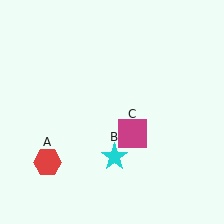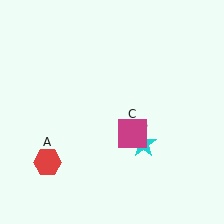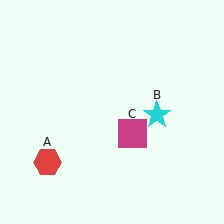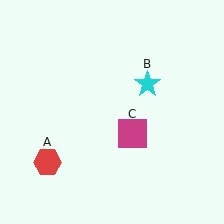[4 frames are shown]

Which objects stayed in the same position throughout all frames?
Red hexagon (object A) and magenta square (object C) remained stationary.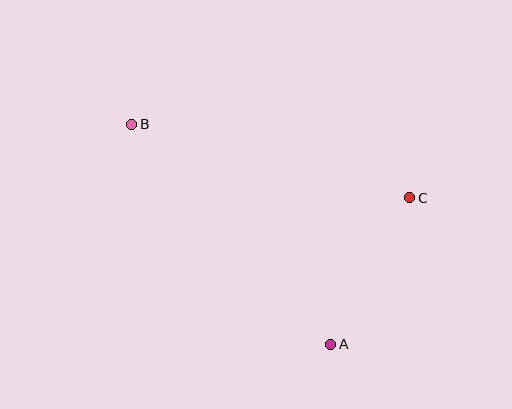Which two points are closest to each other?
Points A and C are closest to each other.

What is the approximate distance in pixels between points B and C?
The distance between B and C is approximately 287 pixels.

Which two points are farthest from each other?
Points A and B are farthest from each other.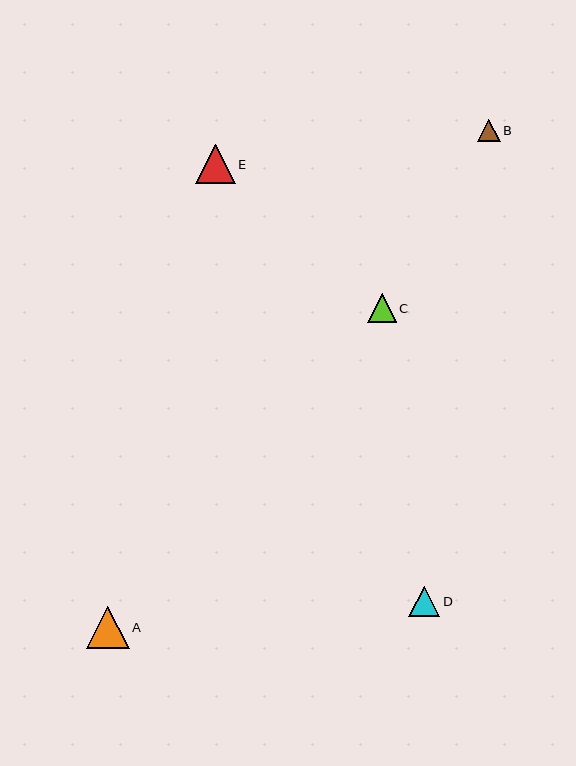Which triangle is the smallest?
Triangle B is the smallest with a size of approximately 23 pixels.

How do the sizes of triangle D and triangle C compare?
Triangle D and triangle C are approximately the same size.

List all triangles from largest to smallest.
From largest to smallest: A, E, D, C, B.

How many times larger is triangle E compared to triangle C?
Triangle E is approximately 1.4 times the size of triangle C.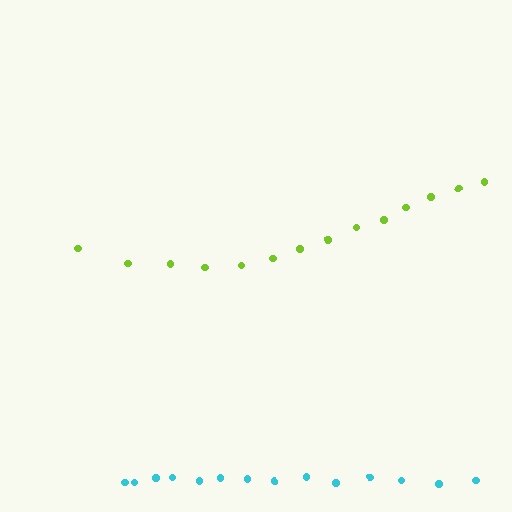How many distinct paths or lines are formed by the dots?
There are 2 distinct paths.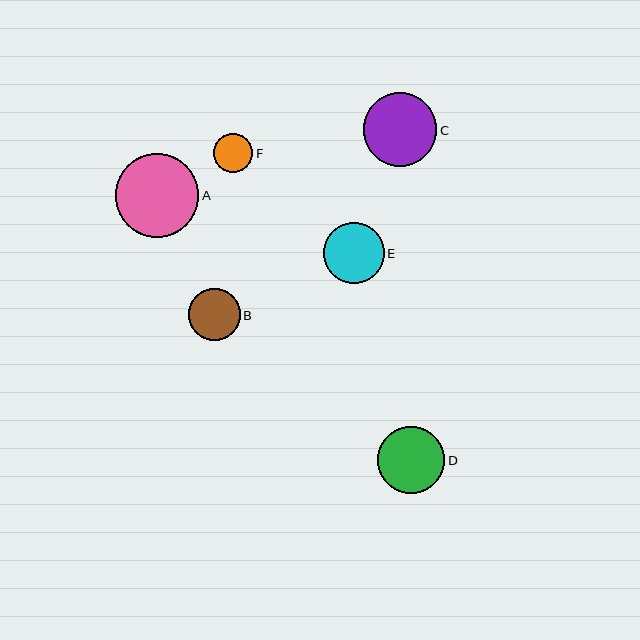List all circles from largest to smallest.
From largest to smallest: A, C, D, E, B, F.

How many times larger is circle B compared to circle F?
Circle B is approximately 1.3 times the size of circle F.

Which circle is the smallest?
Circle F is the smallest with a size of approximately 39 pixels.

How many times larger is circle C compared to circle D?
Circle C is approximately 1.1 times the size of circle D.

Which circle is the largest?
Circle A is the largest with a size of approximately 83 pixels.